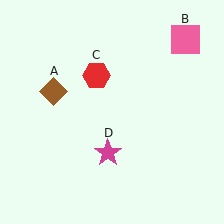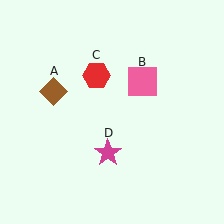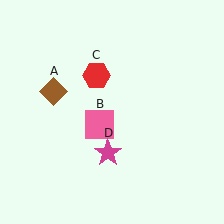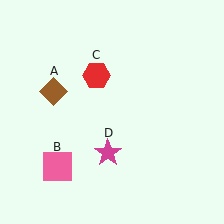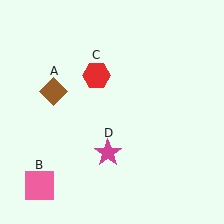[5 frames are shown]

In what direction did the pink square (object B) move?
The pink square (object B) moved down and to the left.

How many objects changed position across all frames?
1 object changed position: pink square (object B).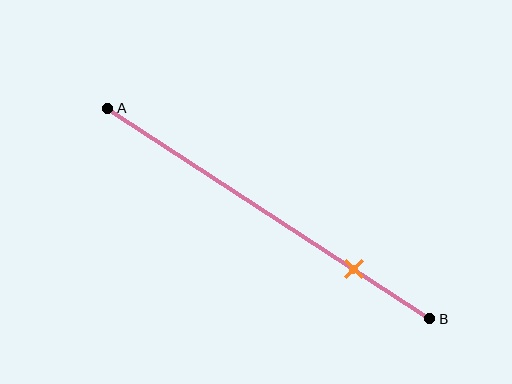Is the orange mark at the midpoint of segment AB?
No, the mark is at about 75% from A, not at the 50% midpoint.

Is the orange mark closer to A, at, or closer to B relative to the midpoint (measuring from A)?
The orange mark is closer to point B than the midpoint of segment AB.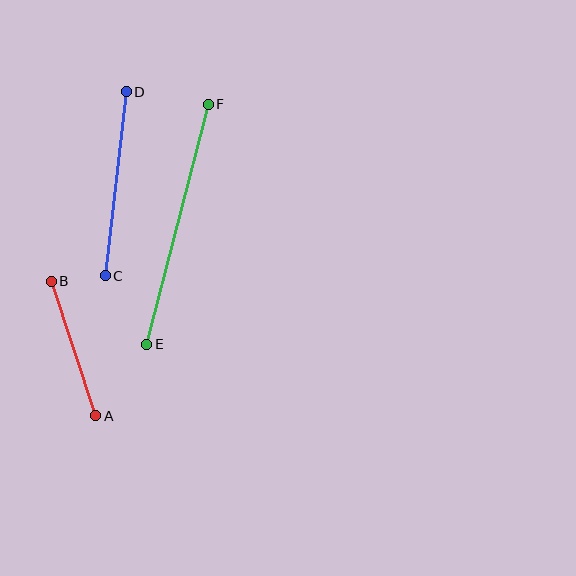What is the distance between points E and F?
The distance is approximately 248 pixels.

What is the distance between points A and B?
The distance is approximately 142 pixels.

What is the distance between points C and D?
The distance is approximately 185 pixels.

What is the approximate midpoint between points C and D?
The midpoint is at approximately (116, 184) pixels.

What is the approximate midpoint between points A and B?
The midpoint is at approximately (74, 348) pixels.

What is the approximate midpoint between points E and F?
The midpoint is at approximately (178, 224) pixels.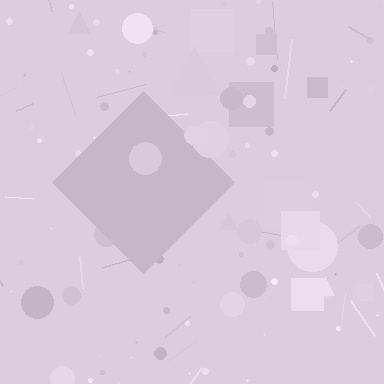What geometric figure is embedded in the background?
A diamond is embedded in the background.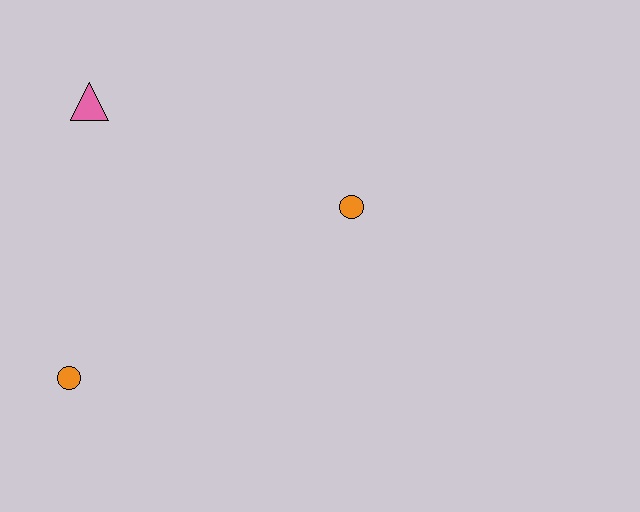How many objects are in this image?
There are 3 objects.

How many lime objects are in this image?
There are no lime objects.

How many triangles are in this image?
There is 1 triangle.